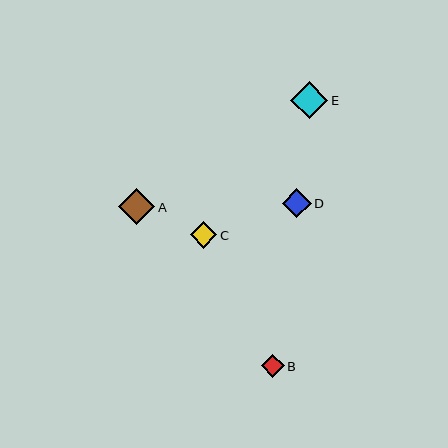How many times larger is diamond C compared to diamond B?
Diamond C is approximately 1.2 times the size of diamond B.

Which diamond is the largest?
Diamond E is the largest with a size of approximately 37 pixels.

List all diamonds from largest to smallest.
From largest to smallest: E, A, D, C, B.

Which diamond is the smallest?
Diamond B is the smallest with a size of approximately 23 pixels.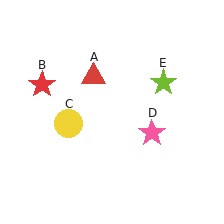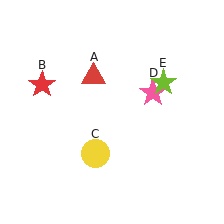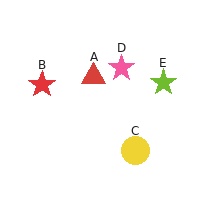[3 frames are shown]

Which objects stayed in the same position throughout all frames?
Red triangle (object A) and red star (object B) and lime star (object E) remained stationary.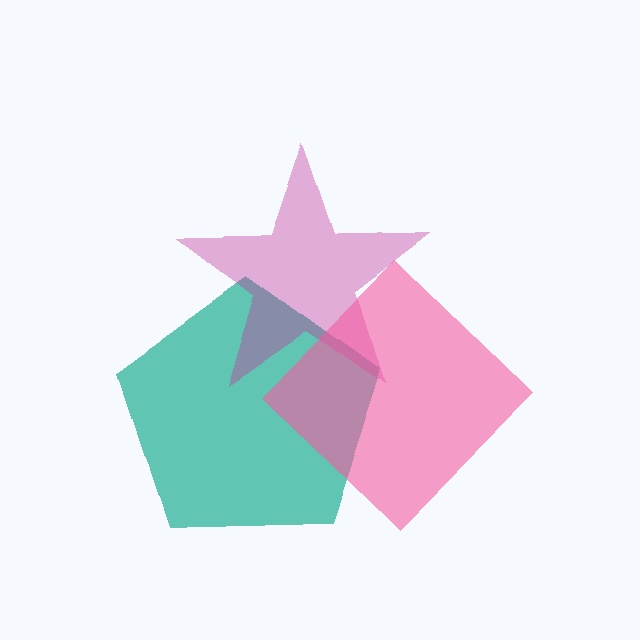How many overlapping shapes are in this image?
There are 3 overlapping shapes in the image.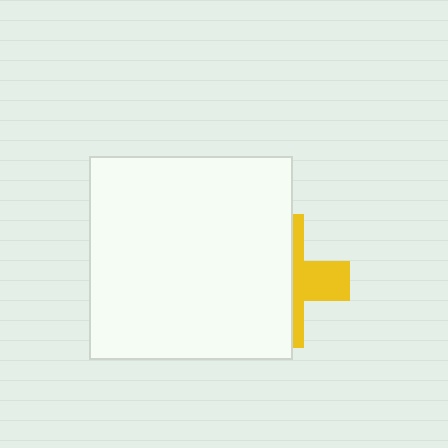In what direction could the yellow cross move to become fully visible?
The yellow cross could move right. That would shift it out from behind the white square entirely.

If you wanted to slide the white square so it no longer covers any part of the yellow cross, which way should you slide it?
Slide it left — that is the most direct way to separate the two shapes.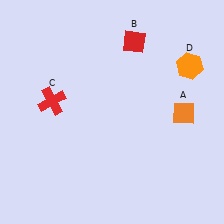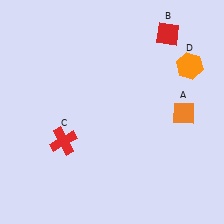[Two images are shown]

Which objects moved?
The objects that moved are: the red diamond (B), the red cross (C).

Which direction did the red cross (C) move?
The red cross (C) moved down.